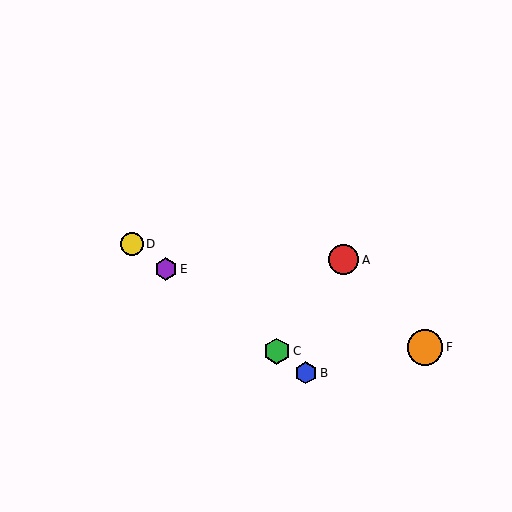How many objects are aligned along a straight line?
4 objects (B, C, D, E) are aligned along a straight line.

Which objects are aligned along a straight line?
Objects B, C, D, E are aligned along a straight line.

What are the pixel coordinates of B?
Object B is at (306, 373).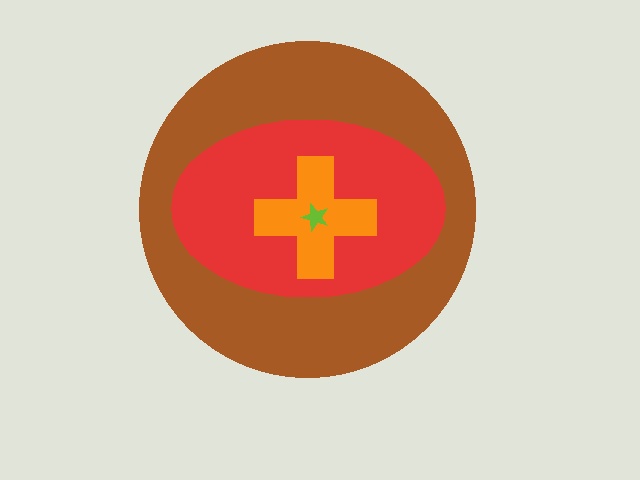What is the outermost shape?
The brown circle.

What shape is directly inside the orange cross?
The lime star.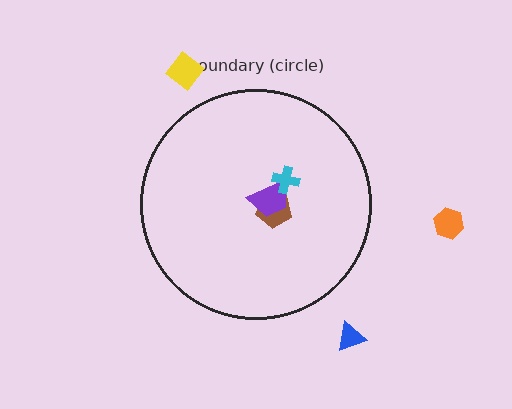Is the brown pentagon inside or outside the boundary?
Inside.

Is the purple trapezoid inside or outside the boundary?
Inside.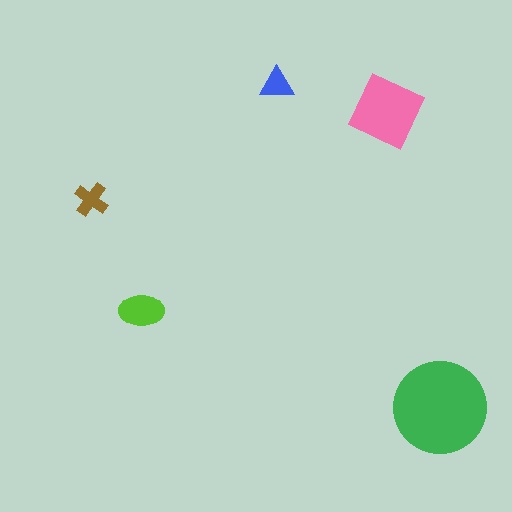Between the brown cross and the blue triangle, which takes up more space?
The brown cross.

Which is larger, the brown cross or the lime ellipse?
The lime ellipse.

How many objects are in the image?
There are 5 objects in the image.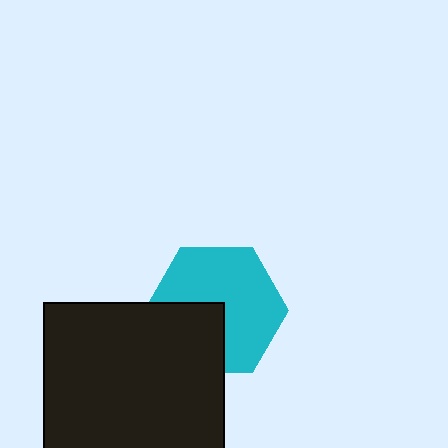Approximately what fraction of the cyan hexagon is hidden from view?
Roughly 34% of the cyan hexagon is hidden behind the black square.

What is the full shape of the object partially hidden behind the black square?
The partially hidden object is a cyan hexagon.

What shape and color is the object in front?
The object in front is a black square.